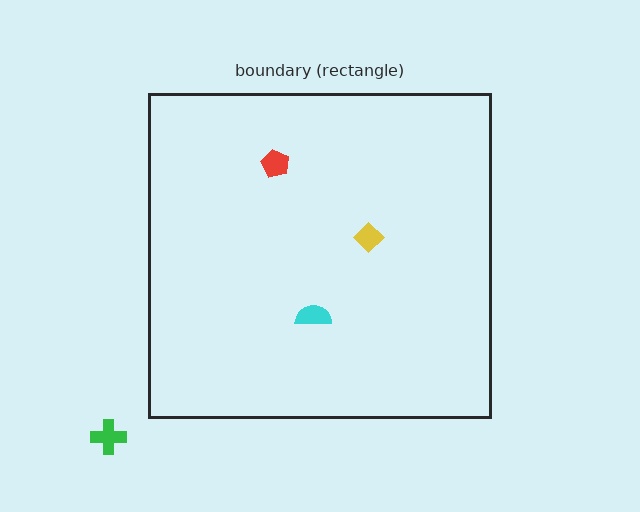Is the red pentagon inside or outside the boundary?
Inside.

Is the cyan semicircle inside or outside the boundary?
Inside.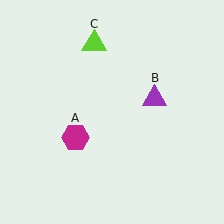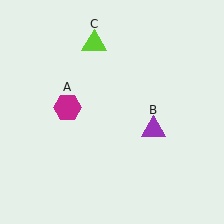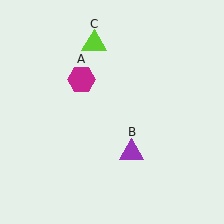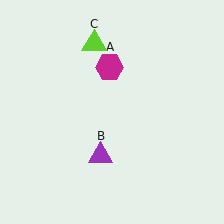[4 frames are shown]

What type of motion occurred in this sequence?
The magenta hexagon (object A), purple triangle (object B) rotated clockwise around the center of the scene.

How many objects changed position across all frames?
2 objects changed position: magenta hexagon (object A), purple triangle (object B).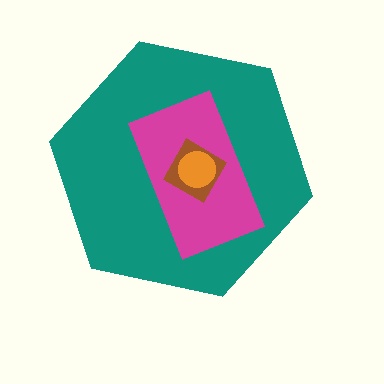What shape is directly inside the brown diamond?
The orange circle.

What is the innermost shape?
The orange circle.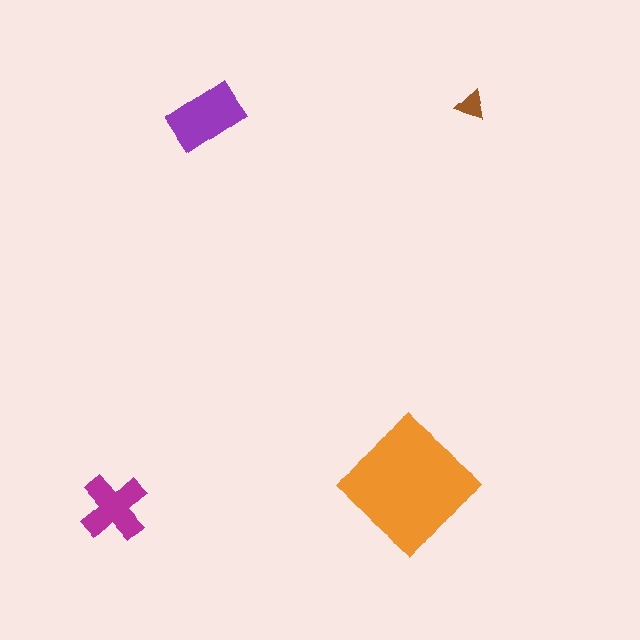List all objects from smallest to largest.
The brown triangle, the magenta cross, the purple rectangle, the orange diamond.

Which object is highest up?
The brown triangle is topmost.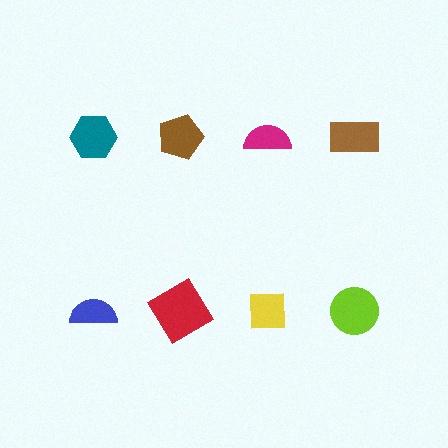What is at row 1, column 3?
A magenta semicircle.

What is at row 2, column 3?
A yellow square.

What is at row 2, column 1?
A blue semicircle.